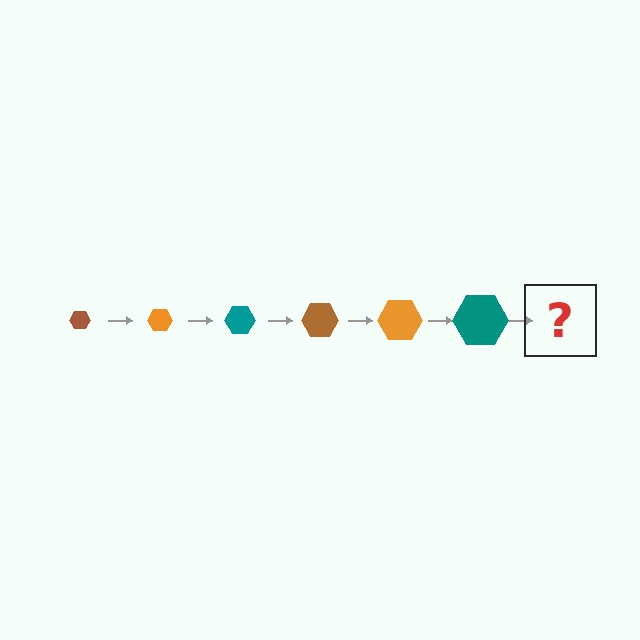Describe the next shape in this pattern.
It should be a brown hexagon, larger than the previous one.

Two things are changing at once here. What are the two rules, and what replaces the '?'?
The two rules are that the hexagon grows larger each step and the color cycles through brown, orange, and teal. The '?' should be a brown hexagon, larger than the previous one.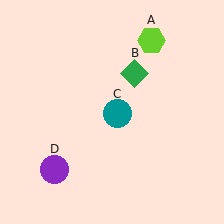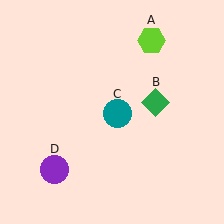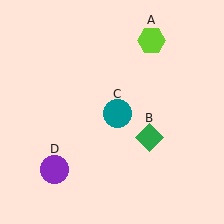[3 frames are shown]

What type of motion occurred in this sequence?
The green diamond (object B) rotated clockwise around the center of the scene.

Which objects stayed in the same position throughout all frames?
Lime hexagon (object A) and teal circle (object C) and purple circle (object D) remained stationary.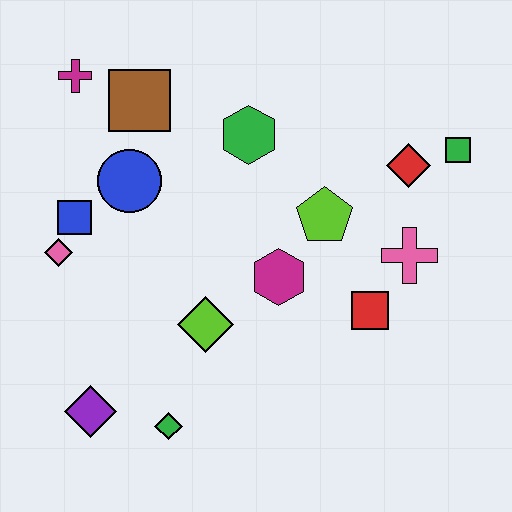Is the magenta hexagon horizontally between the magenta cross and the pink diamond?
No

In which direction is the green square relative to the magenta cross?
The green square is to the right of the magenta cross.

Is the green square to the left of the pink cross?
No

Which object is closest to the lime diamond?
The magenta hexagon is closest to the lime diamond.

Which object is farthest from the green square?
The purple diamond is farthest from the green square.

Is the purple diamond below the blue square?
Yes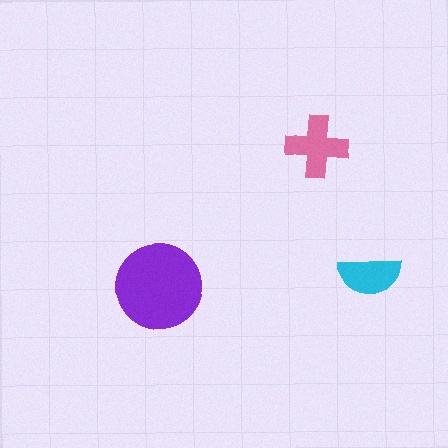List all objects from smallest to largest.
The cyan semicircle, the pink cross, the purple circle.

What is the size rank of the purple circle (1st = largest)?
1st.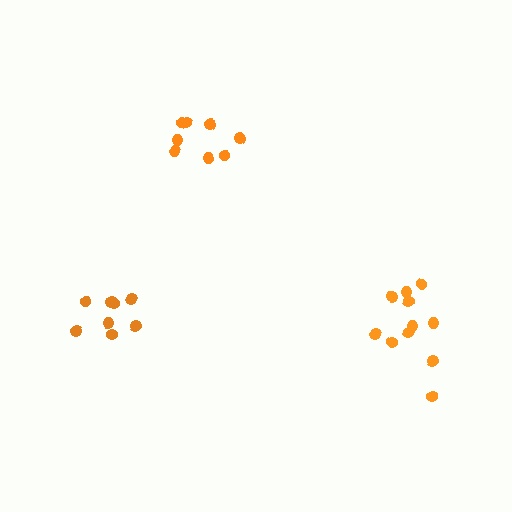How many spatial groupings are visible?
There are 3 spatial groupings.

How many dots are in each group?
Group 1: 8 dots, Group 2: 8 dots, Group 3: 11 dots (27 total).